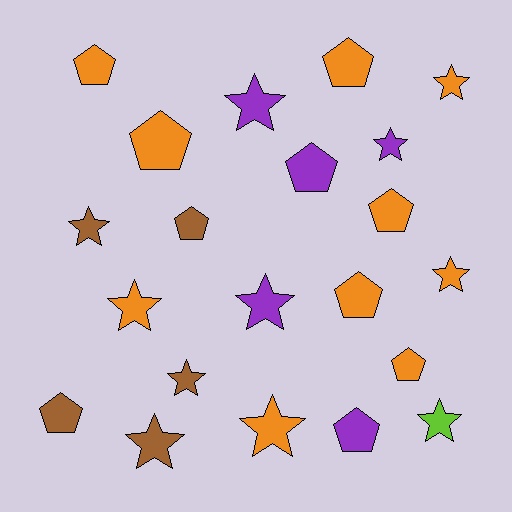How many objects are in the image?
There are 21 objects.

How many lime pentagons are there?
There are no lime pentagons.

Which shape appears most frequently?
Star, with 11 objects.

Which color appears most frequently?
Orange, with 10 objects.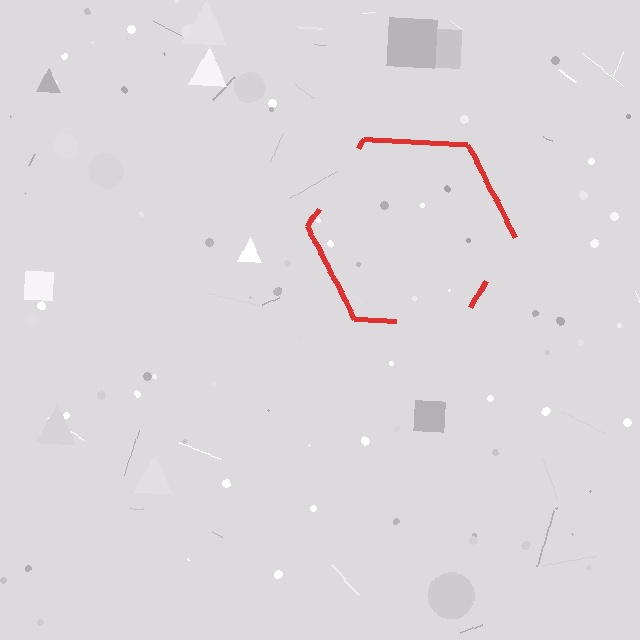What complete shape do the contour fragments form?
The contour fragments form a hexagon.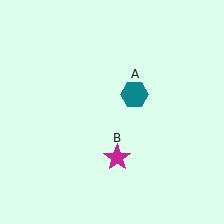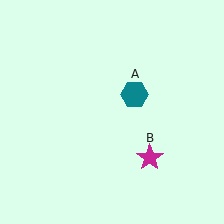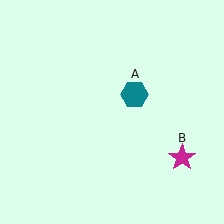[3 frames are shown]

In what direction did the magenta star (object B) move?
The magenta star (object B) moved right.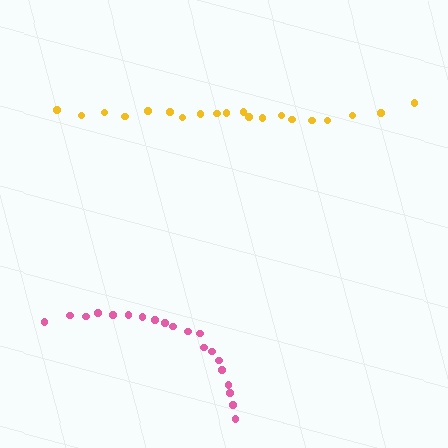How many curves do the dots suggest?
There are 2 distinct paths.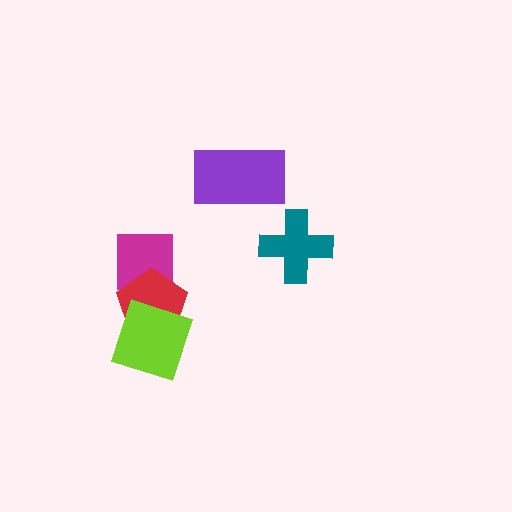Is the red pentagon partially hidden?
Yes, it is partially covered by another shape.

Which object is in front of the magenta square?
The red pentagon is in front of the magenta square.